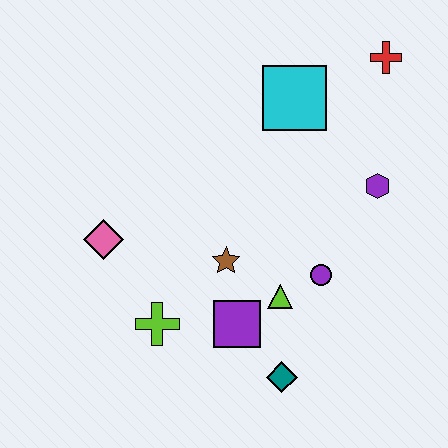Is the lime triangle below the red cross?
Yes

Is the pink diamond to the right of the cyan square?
No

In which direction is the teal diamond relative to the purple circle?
The teal diamond is below the purple circle.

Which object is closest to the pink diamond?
The lime cross is closest to the pink diamond.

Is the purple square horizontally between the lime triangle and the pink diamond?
Yes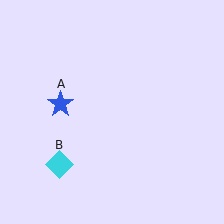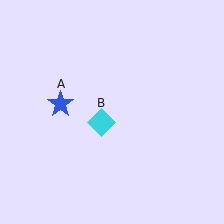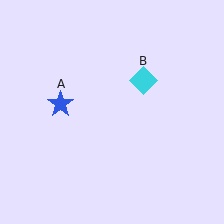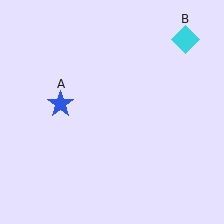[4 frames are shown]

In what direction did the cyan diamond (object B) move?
The cyan diamond (object B) moved up and to the right.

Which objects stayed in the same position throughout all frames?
Blue star (object A) remained stationary.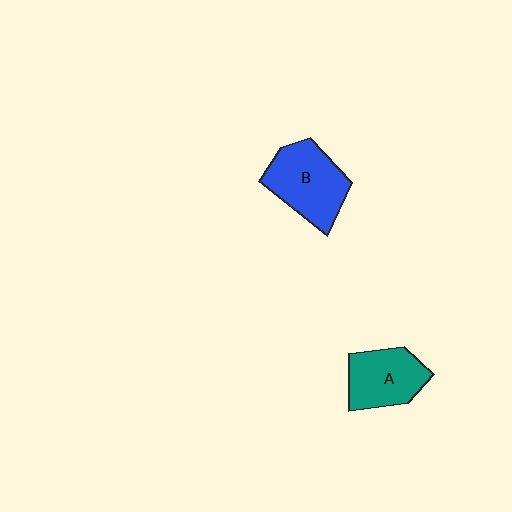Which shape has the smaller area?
Shape A (teal).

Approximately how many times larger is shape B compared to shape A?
Approximately 1.2 times.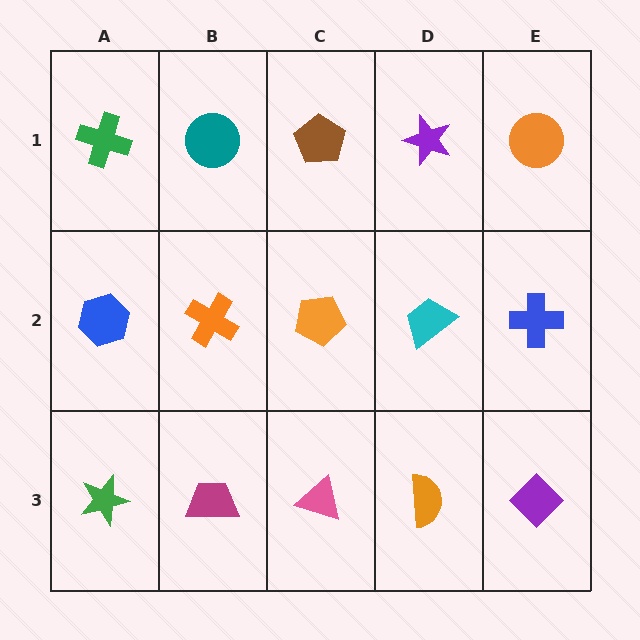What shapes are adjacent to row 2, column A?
A green cross (row 1, column A), a green star (row 3, column A), an orange cross (row 2, column B).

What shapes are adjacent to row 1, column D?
A cyan trapezoid (row 2, column D), a brown pentagon (row 1, column C), an orange circle (row 1, column E).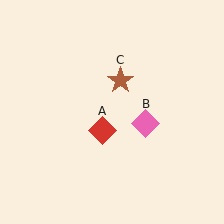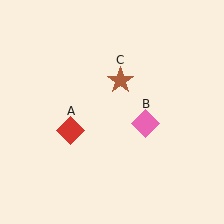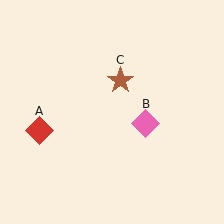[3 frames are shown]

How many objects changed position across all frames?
1 object changed position: red diamond (object A).